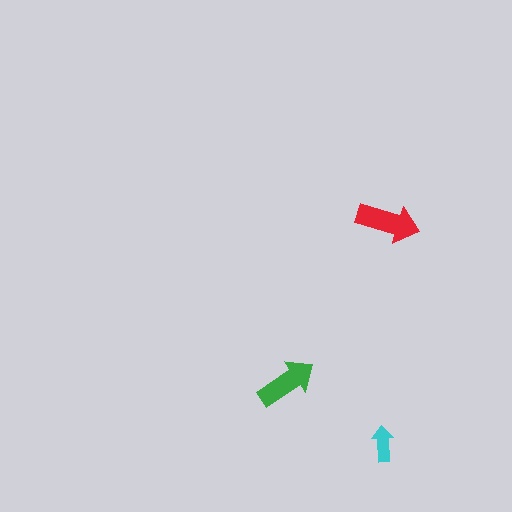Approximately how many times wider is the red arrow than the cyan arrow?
About 2 times wider.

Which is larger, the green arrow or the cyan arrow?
The green one.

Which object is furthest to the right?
The red arrow is rightmost.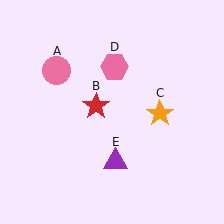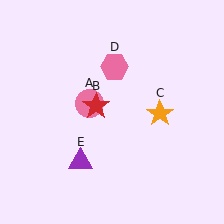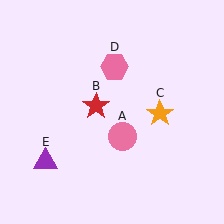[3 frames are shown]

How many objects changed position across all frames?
2 objects changed position: pink circle (object A), purple triangle (object E).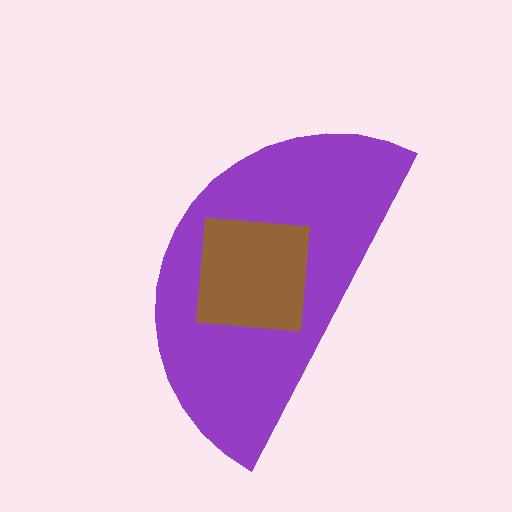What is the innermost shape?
The brown square.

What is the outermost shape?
The purple semicircle.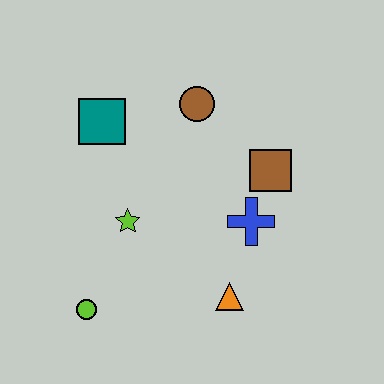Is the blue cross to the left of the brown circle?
No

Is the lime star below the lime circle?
No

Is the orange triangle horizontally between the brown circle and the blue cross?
Yes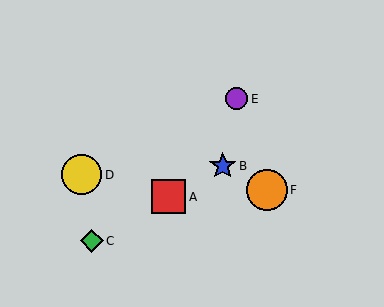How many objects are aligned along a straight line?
3 objects (A, B, C) are aligned along a straight line.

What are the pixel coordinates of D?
Object D is at (82, 175).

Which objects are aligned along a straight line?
Objects A, B, C are aligned along a straight line.